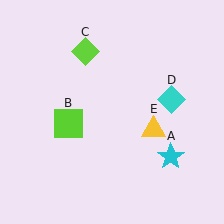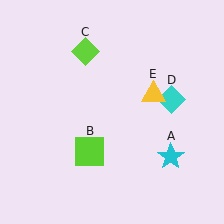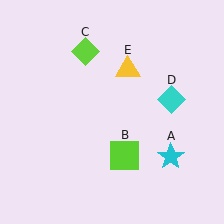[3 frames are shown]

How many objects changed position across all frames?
2 objects changed position: lime square (object B), yellow triangle (object E).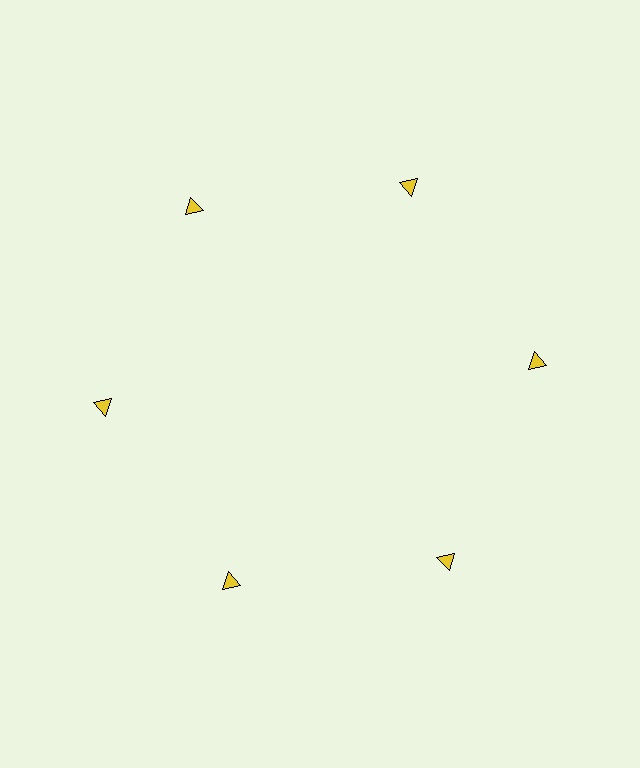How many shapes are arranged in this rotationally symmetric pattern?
There are 6 shapes, arranged in 6 groups of 1.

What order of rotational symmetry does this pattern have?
This pattern has 6-fold rotational symmetry.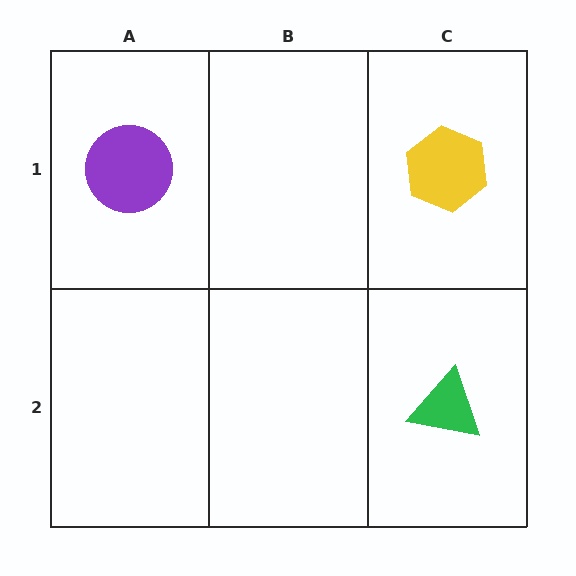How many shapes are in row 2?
1 shape.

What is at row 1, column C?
A yellow hexagon.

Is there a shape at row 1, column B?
No, that cell is empty.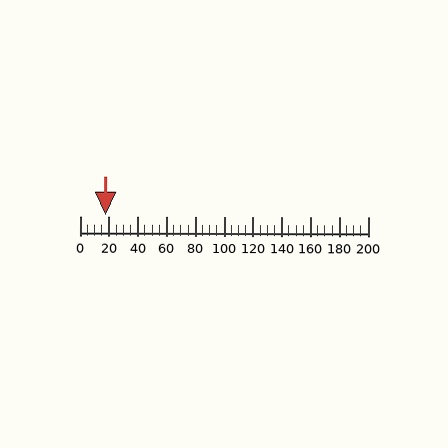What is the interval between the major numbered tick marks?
The major tick marks are spaced 20 units apart.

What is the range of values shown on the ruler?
The ruler shows values from 0 to 200.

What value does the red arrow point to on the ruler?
The red arrow points to approximately 18.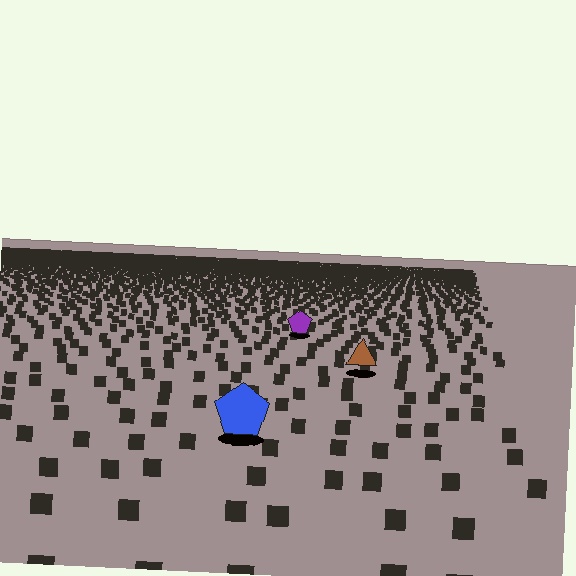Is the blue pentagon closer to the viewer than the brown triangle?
Yes. The blue pentagon is closer — you can tell from the texture gradient: the ground texture is coarser near it.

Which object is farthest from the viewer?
The purple pentagon is farthest from the viewer. It appears smaller and the ground texture around it is denser.